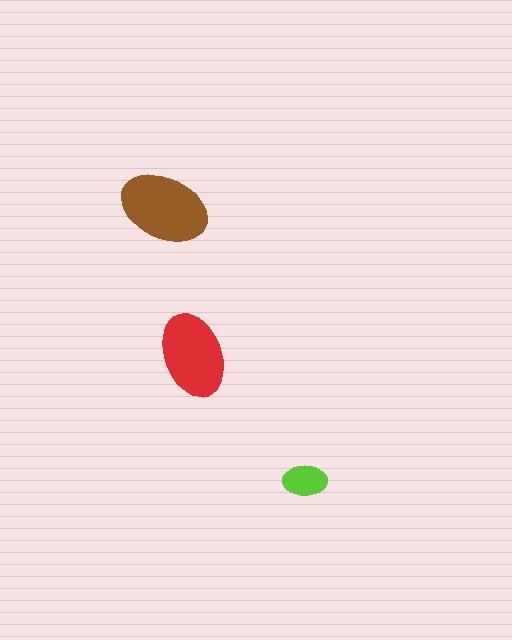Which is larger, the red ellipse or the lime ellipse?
The red one.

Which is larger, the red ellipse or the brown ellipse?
The brown one.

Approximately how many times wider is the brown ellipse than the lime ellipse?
About 2 times wider.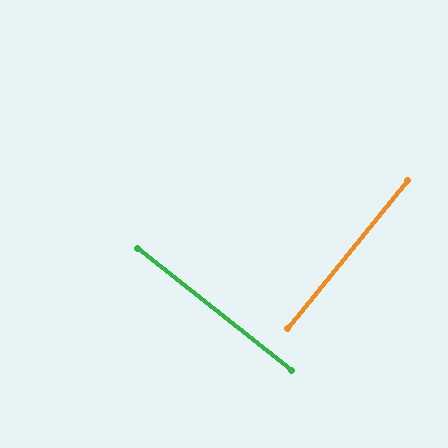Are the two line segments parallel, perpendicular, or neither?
Perpendicular — they meet at approximately 90°.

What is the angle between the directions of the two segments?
Approximately 90 degrees.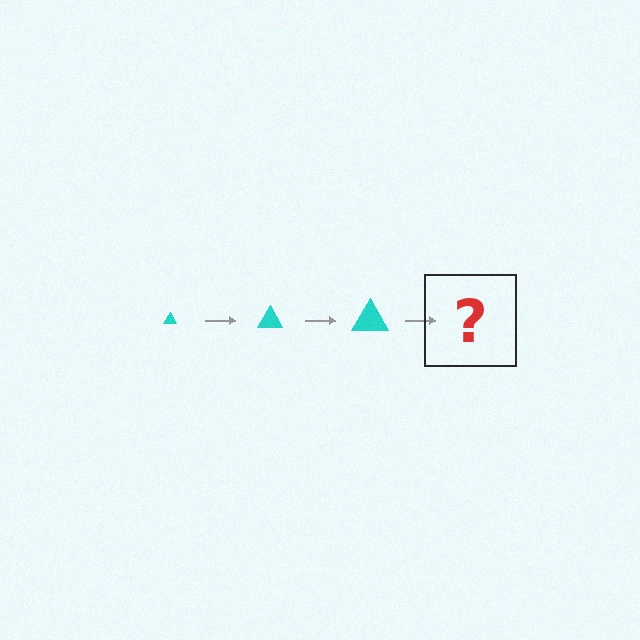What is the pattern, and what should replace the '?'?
The pattern is that the triangle gets progressively larger each step. The '?' should be a cyan triangle, larger than the previous one.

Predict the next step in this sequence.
The next step is a cyan triangle, larger than the previous one.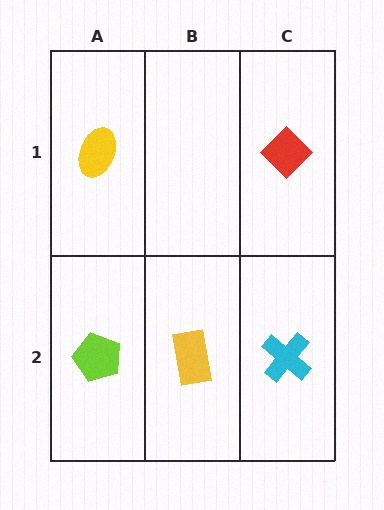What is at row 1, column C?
A red diamond.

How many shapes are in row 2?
3 shapes.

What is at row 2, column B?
A yellow rectangle.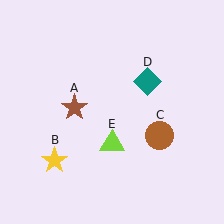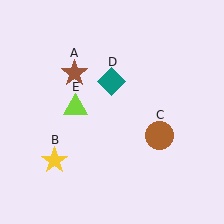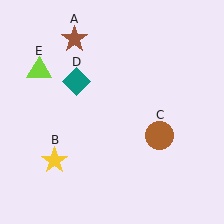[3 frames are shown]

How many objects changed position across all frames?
3 objects changed position: brown star (object A), teal diamond (object D), lime triangle (object E).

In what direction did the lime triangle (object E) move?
The lime triangle (object E) moved up and to the left.